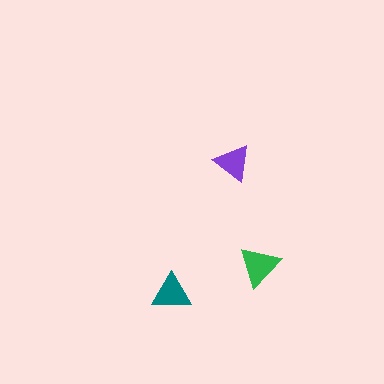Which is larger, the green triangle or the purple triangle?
The green one.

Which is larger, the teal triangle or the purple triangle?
The teal one.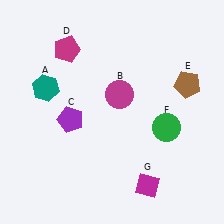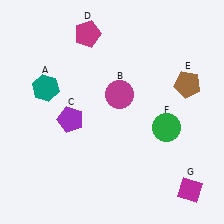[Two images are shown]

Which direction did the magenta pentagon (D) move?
The magenta pentagon (D) moved right.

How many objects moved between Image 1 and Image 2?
2 objects moved between the two images.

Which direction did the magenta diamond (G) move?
The magenta diamond (G) moved right.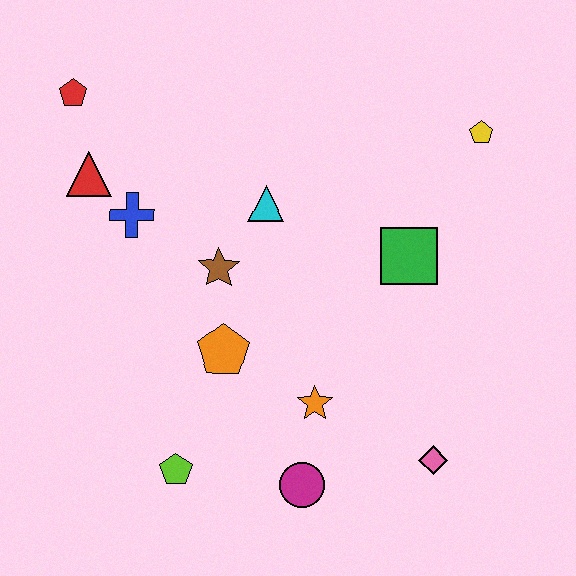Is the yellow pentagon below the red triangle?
No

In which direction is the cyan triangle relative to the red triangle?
The cyan triangle is to the right of the red triangle.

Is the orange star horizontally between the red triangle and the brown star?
No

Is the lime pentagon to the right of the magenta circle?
No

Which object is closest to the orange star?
The magenta circle is closest to the orange star.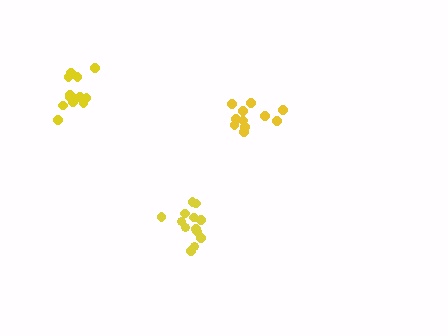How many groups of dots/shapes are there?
There are 3 groups.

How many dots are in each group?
Group 1: 13 dots, Group 2: 11 dots, Group 3: 13 dots (37 total).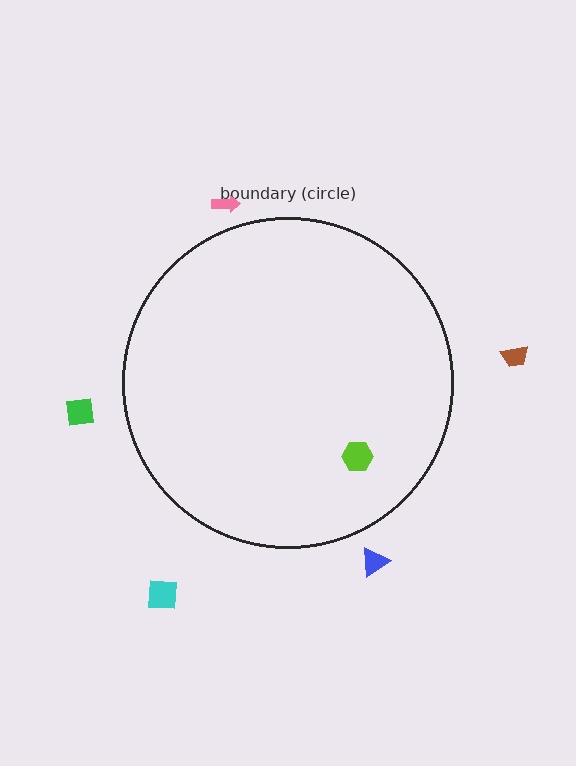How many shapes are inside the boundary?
1 inside, 5 outside.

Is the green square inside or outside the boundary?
Outside.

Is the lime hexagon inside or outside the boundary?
Inside.